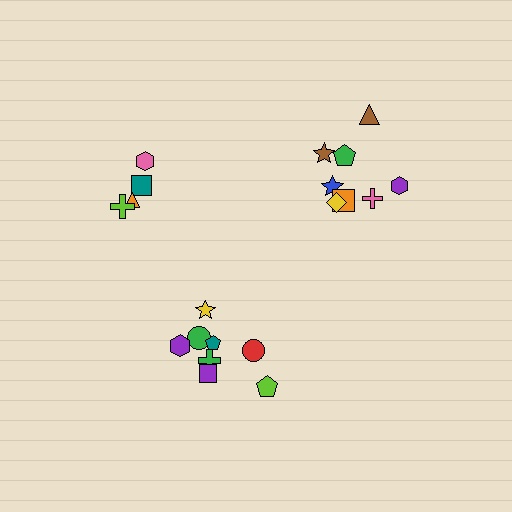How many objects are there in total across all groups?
There are 20 objects.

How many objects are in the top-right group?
There are 8 objects.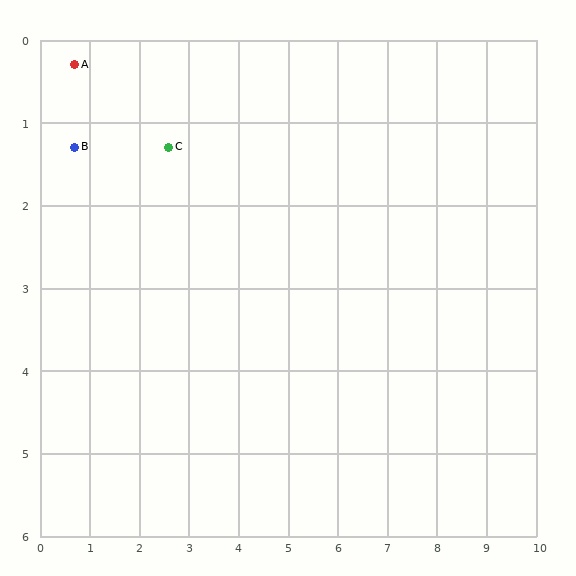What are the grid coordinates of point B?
Point B is at approximately (0.7, 1.3).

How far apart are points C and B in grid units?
Points C and B are about 1.9 grid units apart.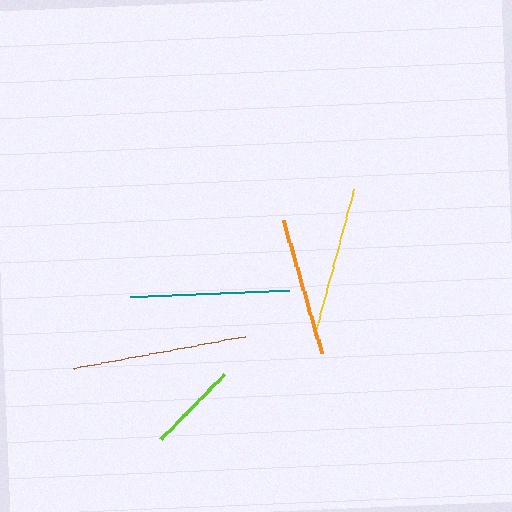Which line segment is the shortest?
The lime line is the shortest at approximately 91 pixels.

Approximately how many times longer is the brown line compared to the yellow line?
The brown line is approximately 1.2 times the length of the yellow line.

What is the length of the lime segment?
The lime segment is approximately 91 pixels long.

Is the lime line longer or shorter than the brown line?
The brown line is longer than the lime line.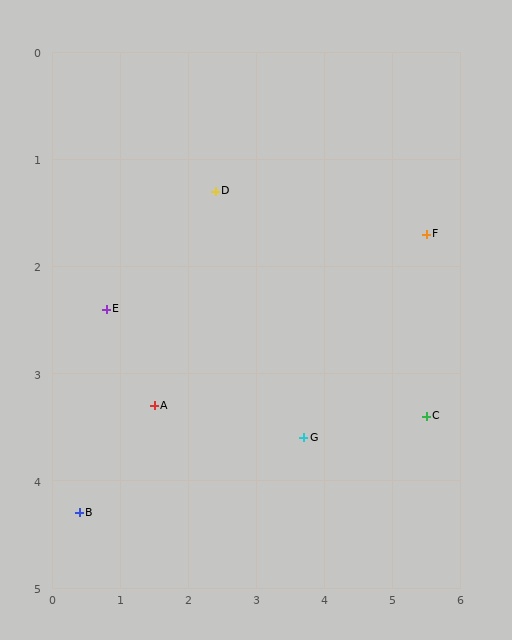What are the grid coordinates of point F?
Point F is at approximately (5.5, 1.7).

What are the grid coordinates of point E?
Point E is at approximately (0.8, 2.4).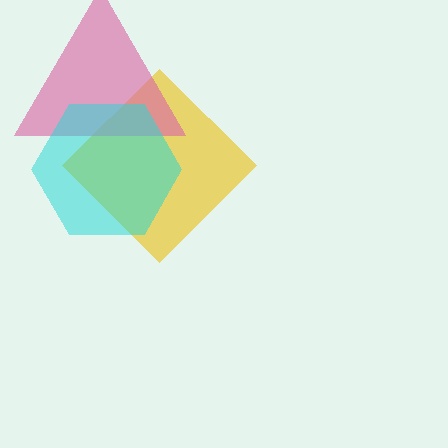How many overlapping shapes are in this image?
There are 3 overlapping shapes in the image.